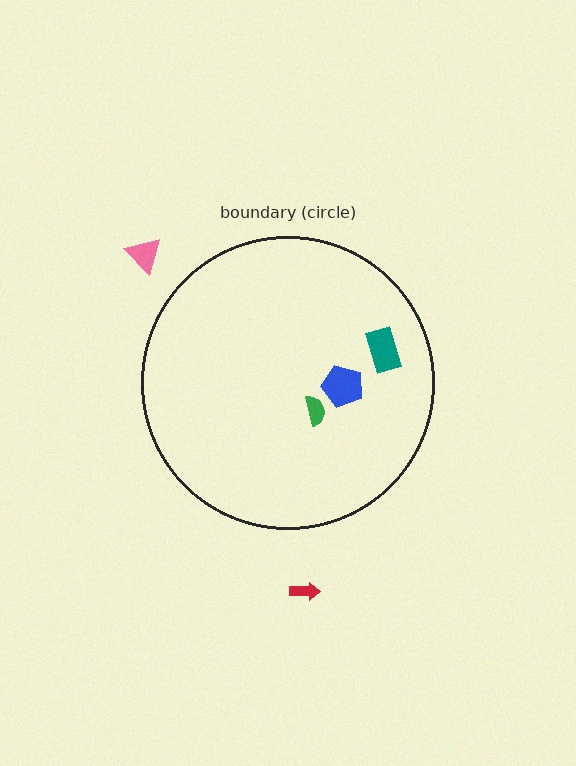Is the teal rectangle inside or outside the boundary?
Inside.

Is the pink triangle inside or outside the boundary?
Outside.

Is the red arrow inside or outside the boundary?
Outside.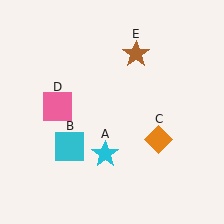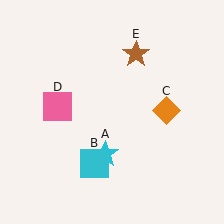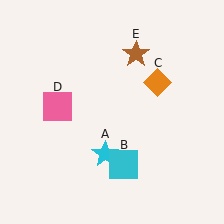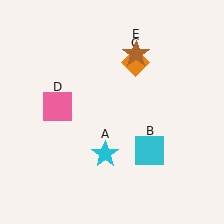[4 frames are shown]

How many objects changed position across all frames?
2 objects changed position: cyan square (object B), orange diamond (object C).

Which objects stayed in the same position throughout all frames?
Cyan star (object A) and pink square (object D) and brown star (object E) remained stationary.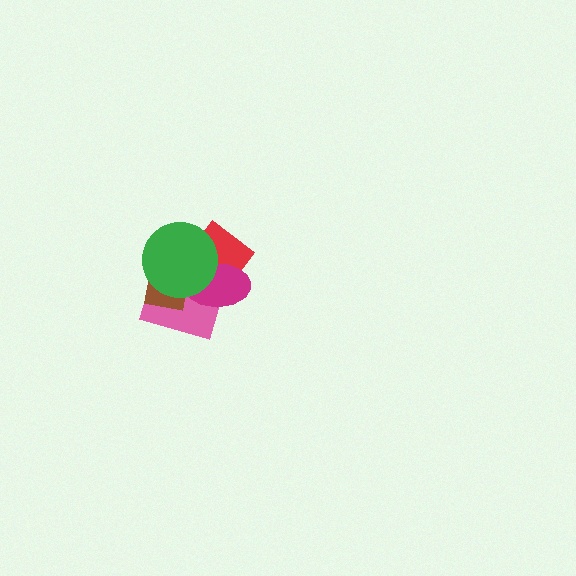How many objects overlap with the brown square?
3 objects overlap with the brown square.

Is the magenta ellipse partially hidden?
Yes, it is partially covered by another shape.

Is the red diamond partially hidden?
Yes, it is partially covered by another shape.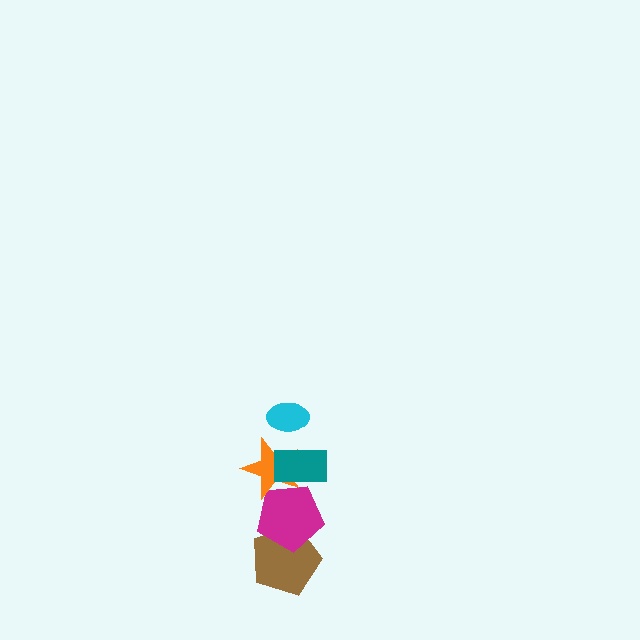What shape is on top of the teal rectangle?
The cyan ellipse is on top of the teal rectangle.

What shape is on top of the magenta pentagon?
The orange star is on top of the magenta pentagon.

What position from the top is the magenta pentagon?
The magenta pentagon is 4th from the top.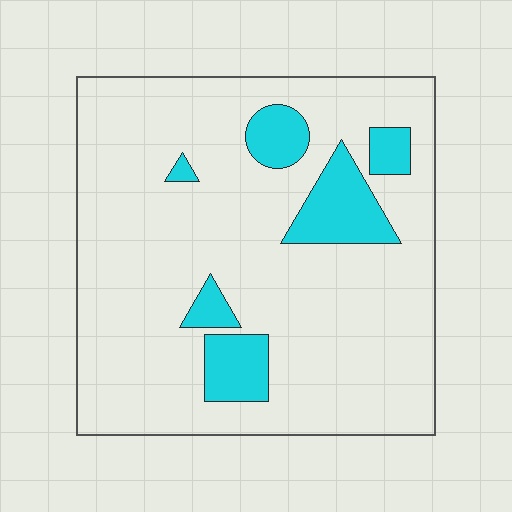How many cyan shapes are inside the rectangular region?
6.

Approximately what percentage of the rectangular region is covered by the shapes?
Approximately 15%.